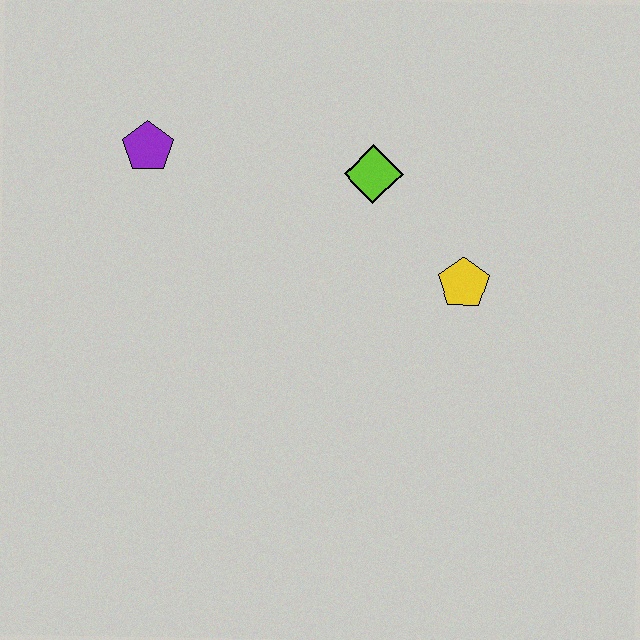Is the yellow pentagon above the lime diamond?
No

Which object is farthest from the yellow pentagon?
The purple pentagon is farthest from the yellow pentagon.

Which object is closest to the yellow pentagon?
The lime diamond is closest to the yellow pentagon.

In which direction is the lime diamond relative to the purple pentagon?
The lime diamond is to the right of the purple pentagon.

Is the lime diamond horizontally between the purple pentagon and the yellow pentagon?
Yes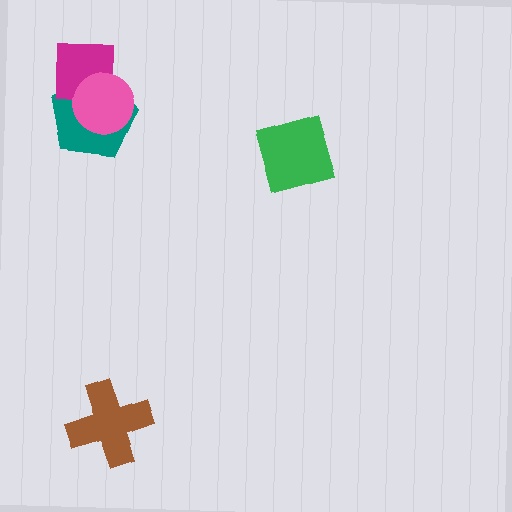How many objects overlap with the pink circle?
2 objects overlap with the pink circle.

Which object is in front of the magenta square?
The pink circle is in front of the magenta square.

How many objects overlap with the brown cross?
0 objects overlap with the brown cross.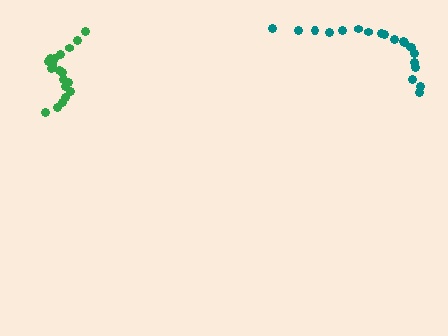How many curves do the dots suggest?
There are 2 distinct paths.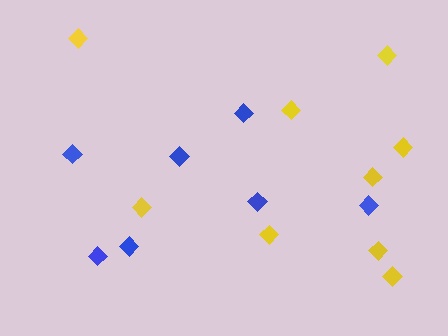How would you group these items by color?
There are 2 groups: one group of blue diamonds (7) and one group of yellow diamonds (9).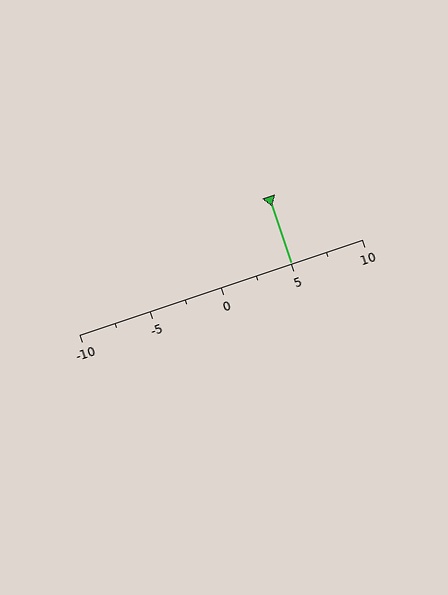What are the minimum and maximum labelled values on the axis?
The axis runs from -10 to 10.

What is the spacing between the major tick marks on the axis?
The major ticks are spaced 5 apart.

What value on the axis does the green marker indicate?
The marker indicates approximately 5.